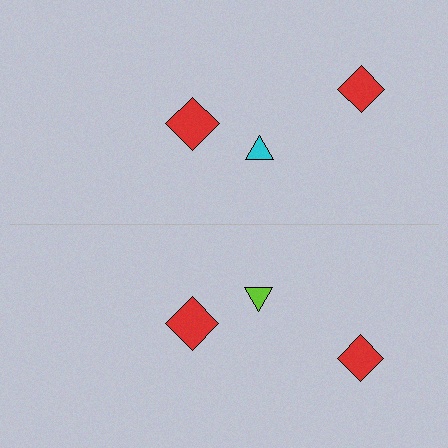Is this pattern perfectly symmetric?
No, the pattern is not perfectly symmetric. The lime triangle on the bottom side breaks the symmetry — its mirror counterpart is cyan.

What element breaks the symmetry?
The lime triangle on the bottom side breaks the symmetry — its mirror counterpart is cyan.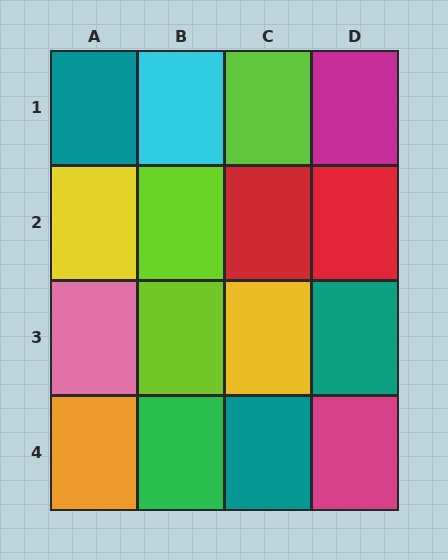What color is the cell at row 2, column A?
Yellow.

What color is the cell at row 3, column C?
Yellow.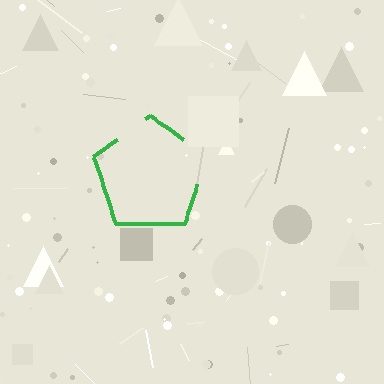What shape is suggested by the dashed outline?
The dashed outline suggests a pentagon.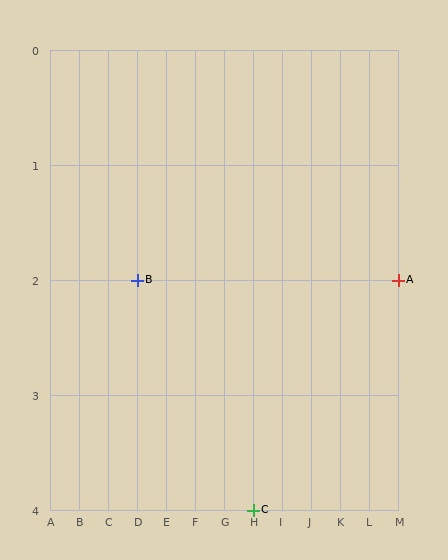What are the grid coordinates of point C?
Point C is at grid coordinates (H, 4).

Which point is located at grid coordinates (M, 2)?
Point A is at (M, 2).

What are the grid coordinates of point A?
Point A is at grid coordinates (M, 2).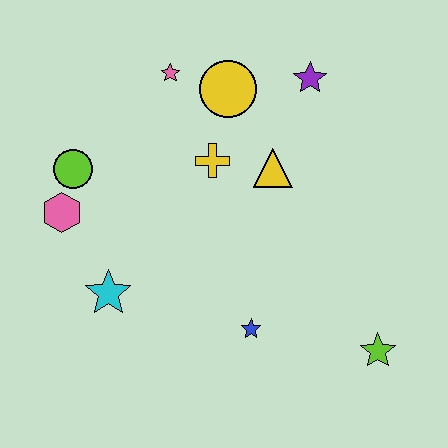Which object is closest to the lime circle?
The pink hexagon is closest to the lime circle.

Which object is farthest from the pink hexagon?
The lime star is farthest from the pink hexagon.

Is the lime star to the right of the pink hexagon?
Yes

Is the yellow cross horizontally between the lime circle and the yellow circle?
Yes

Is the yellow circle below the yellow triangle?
No